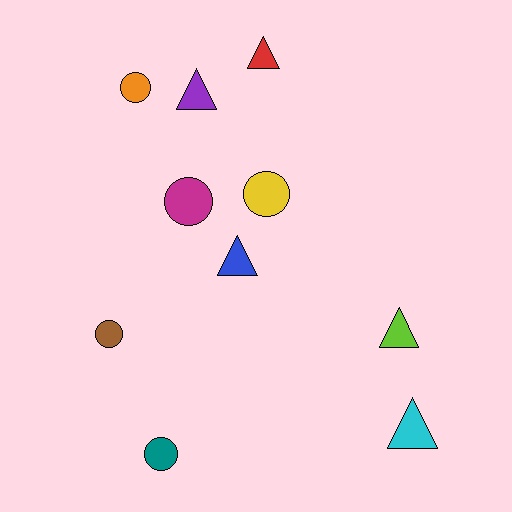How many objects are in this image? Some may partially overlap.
There are 10 objects.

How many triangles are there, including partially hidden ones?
There are 5 triangles.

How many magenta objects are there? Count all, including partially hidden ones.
There is 1 magenta object.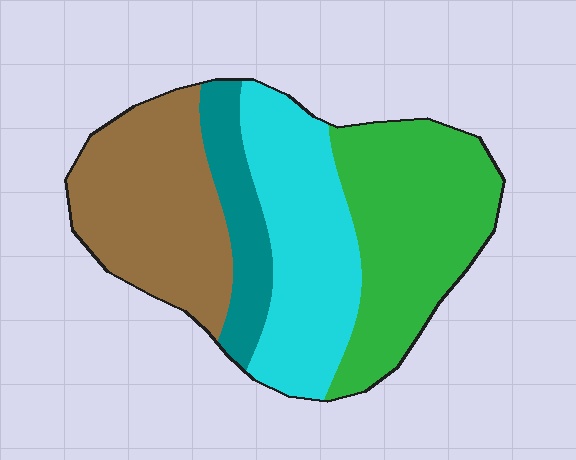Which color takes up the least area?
Teal, at roughly 10%.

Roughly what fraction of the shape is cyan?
Cyan takes up between a sixth and a third of the shape.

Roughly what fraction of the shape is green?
Green covers about 30% of the shape.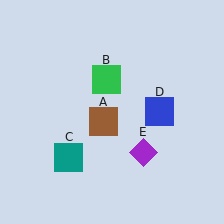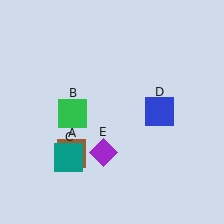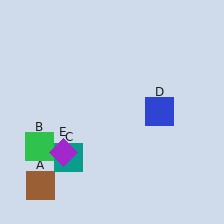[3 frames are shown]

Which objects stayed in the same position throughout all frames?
Teal square (object C) and blue square (object D) remained stationary.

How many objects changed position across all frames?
3 objects changed position: brown square (object A), green square (object B), purple diamond (object E).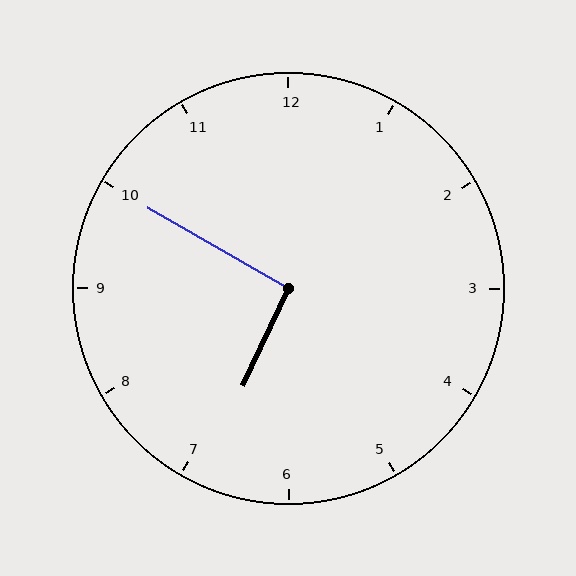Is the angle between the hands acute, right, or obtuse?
It is right.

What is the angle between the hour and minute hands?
Approximately 95 degrees.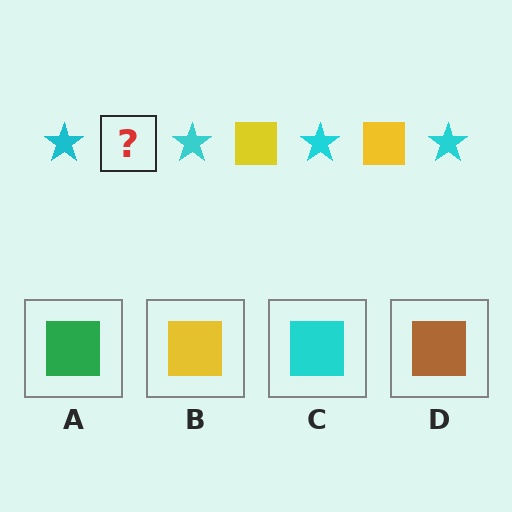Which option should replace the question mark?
Option B.